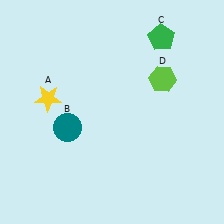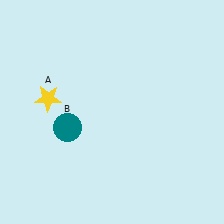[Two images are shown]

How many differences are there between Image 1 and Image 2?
There are 2 differences between the two images.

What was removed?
The lime hexagon (D), the green pentagon (C) were removed in Image 2.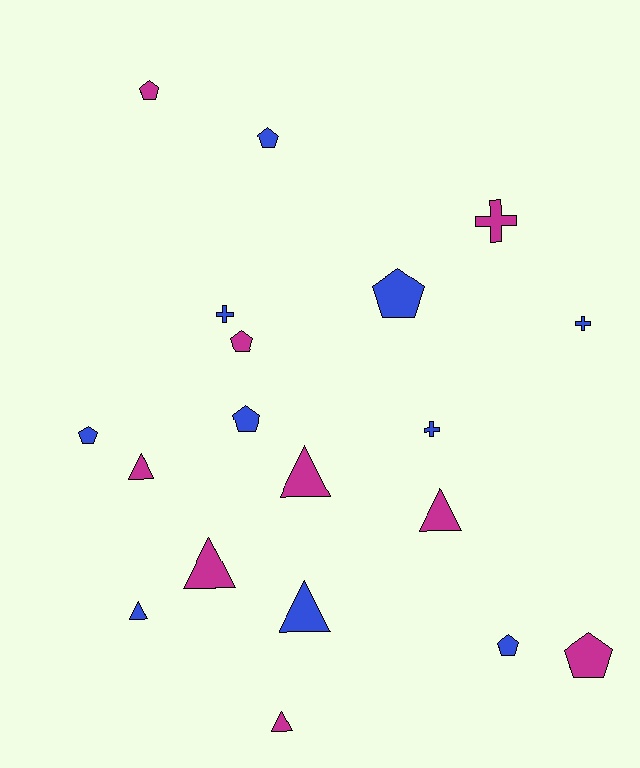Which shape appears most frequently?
Pentagon, with 8 objects.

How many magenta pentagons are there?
There are 3 magenta pentagons.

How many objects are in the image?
There are 19 objects.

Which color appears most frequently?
Blue, with 10 objects.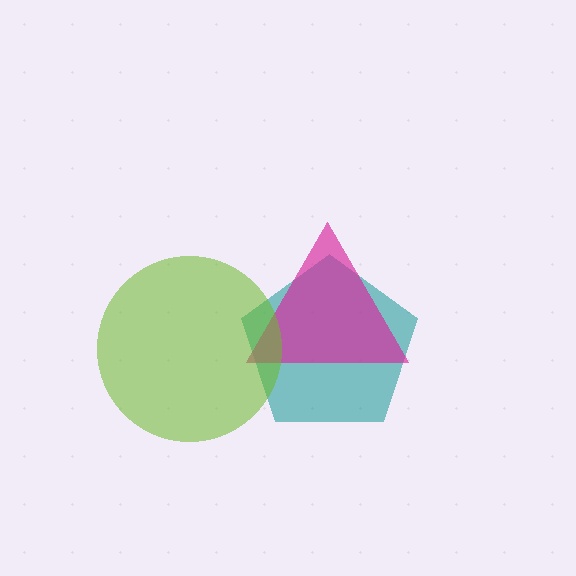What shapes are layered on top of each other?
The layered shapes are: a teal pentagon, a magenta triangle, a lime circle.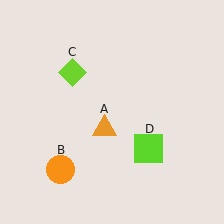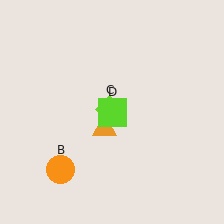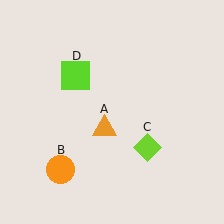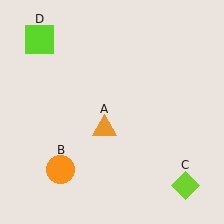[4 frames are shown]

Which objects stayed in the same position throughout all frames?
Orange triangle (object A) and orange circle (object B) remained stationary.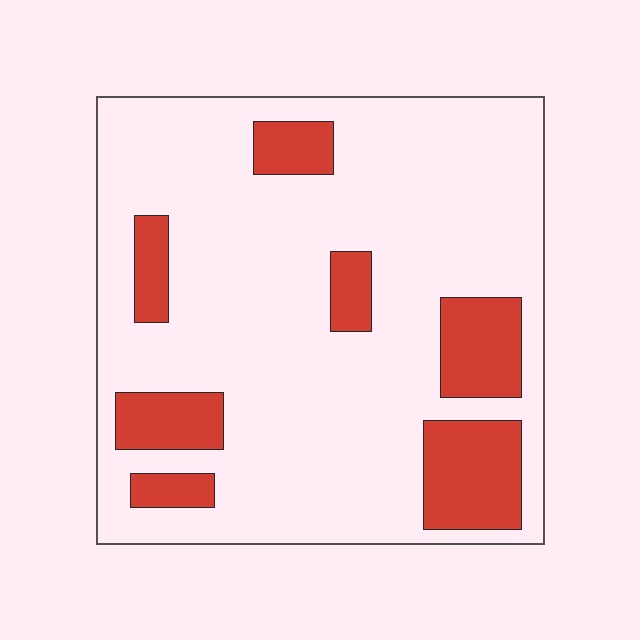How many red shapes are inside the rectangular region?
7.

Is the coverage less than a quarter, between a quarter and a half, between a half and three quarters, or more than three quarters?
Less than a quarter.